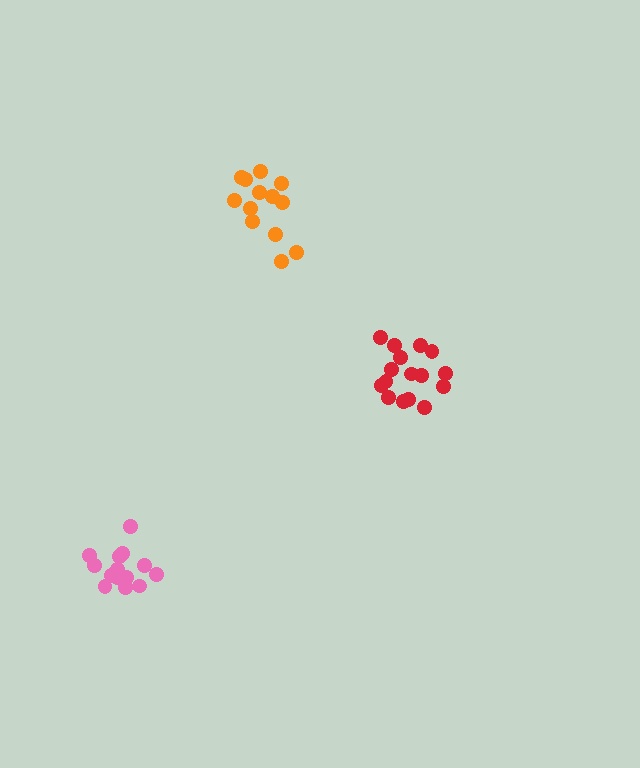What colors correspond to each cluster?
The clusters are colored: red, pink, orange.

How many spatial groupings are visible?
There are 3 spatial groupings.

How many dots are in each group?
Group 1: 16 dots, Group 2: 14 dots, Group 3: 13 dots (43 total).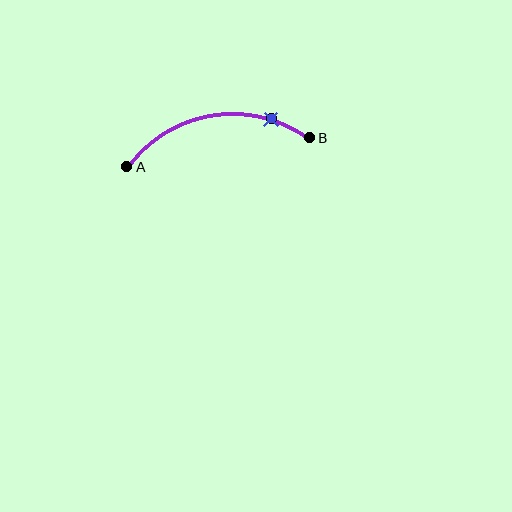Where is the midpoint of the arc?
The arc midpoint is the point on the curve farthest from the straight line joining A and B. It sits above that line.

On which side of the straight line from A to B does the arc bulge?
The arc bulges above the straight line connecting A and B.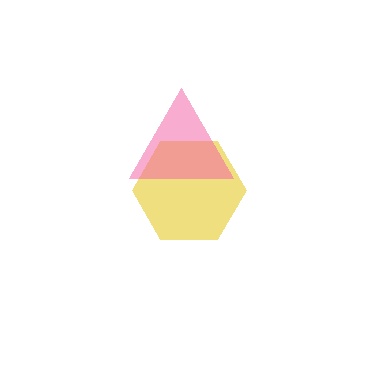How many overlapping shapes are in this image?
There are 2 overlapping shapes in the image.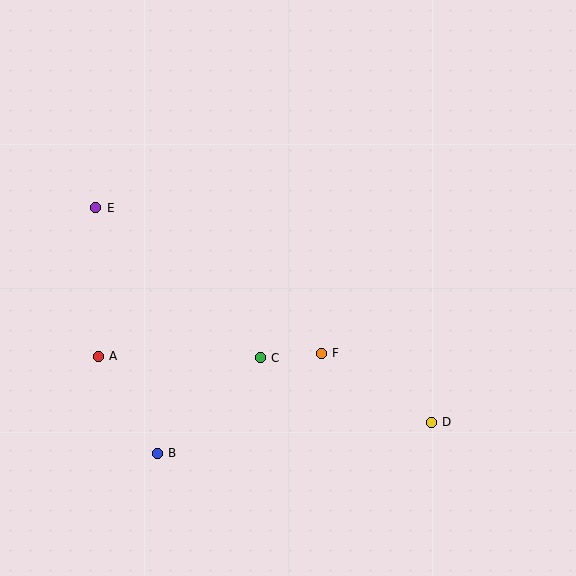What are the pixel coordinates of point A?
Point A is at (98, 356).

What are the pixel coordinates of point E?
Point E is at (96, 208).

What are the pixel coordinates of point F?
Point F is at (321, 353).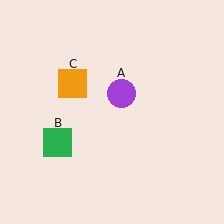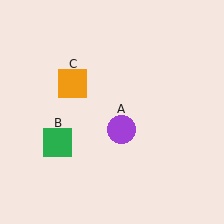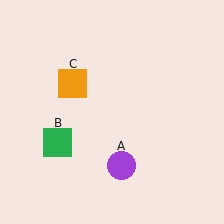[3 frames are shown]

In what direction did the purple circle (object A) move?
The purple circle (object A) moved down.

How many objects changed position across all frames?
1 object changed position: purple circle (object A).